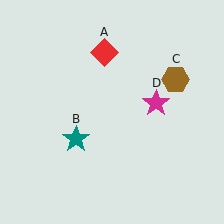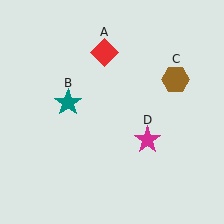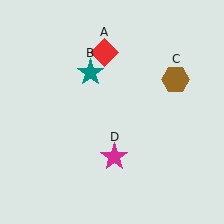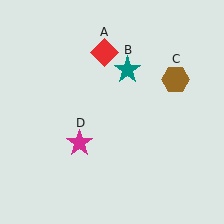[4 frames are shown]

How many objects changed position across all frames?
2 objects changed position: teal star (object B), magenta star (object D).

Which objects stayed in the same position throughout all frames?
Red diamond (object A) and brown hexagon (object C) remained stationary.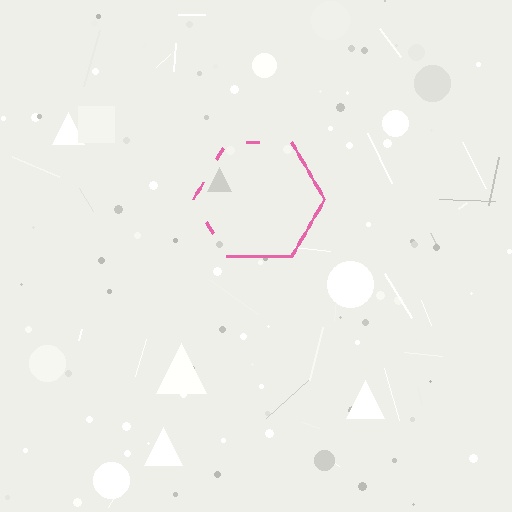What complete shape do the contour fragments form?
The contour fragments form a hexagon.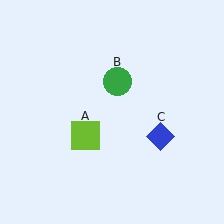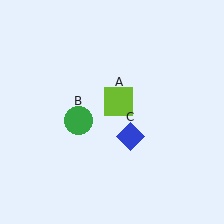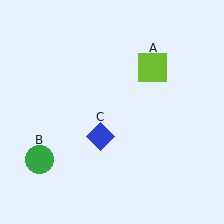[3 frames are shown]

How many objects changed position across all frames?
3 objects changed position: lime square (object A), green circle (object B), blue diamond (object C).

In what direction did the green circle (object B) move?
The green circle (object B) moved down and to the left.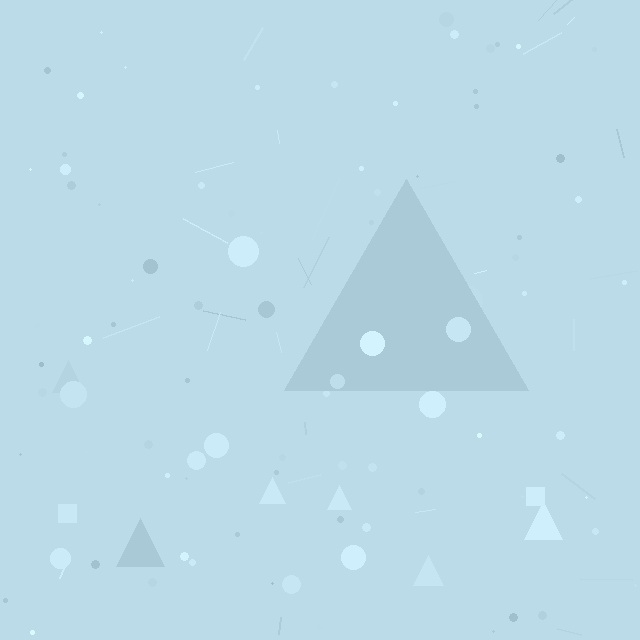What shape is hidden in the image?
A triangle is hidden in the image.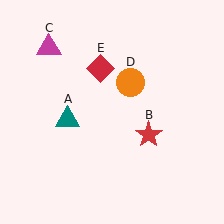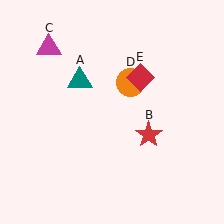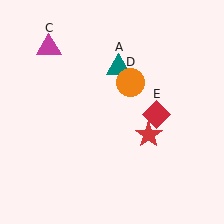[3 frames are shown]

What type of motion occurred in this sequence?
The teal triangle (object A), red diamond (object E) rotated clockwise around the center of the scene.